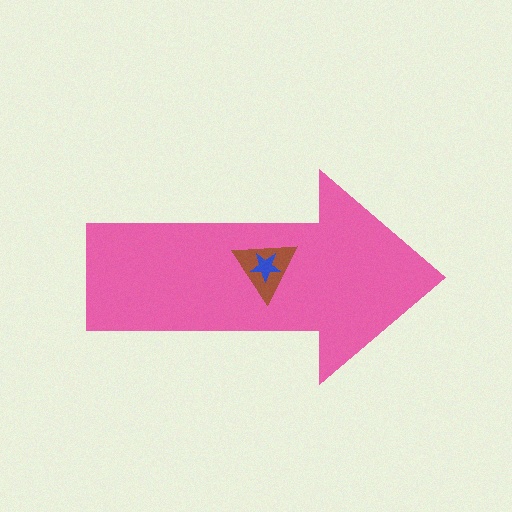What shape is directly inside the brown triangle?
The blue star.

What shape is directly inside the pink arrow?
The brown triangle.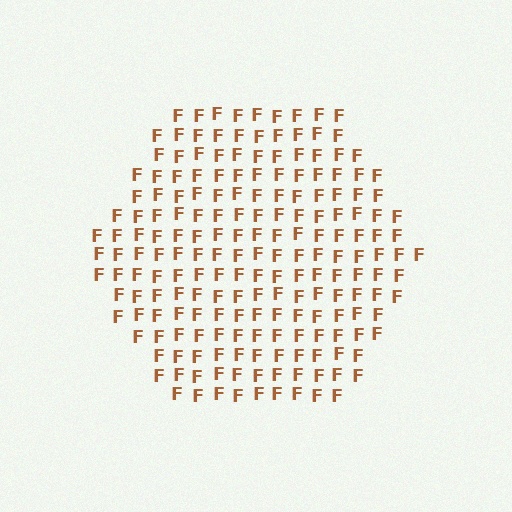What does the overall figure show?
The overall figure shows a hexagon.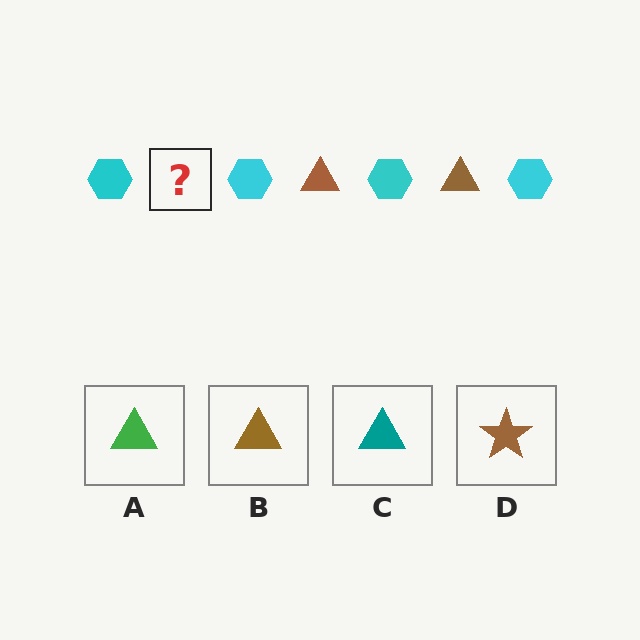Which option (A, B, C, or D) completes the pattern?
B.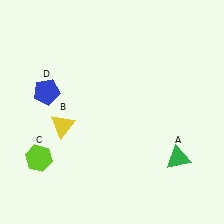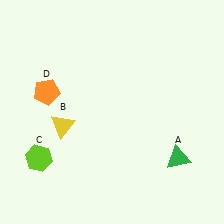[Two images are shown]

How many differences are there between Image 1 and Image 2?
There is 1 difference between the two images.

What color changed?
The pentagon (D) changed from blue in Image 1 to orange in Image 2.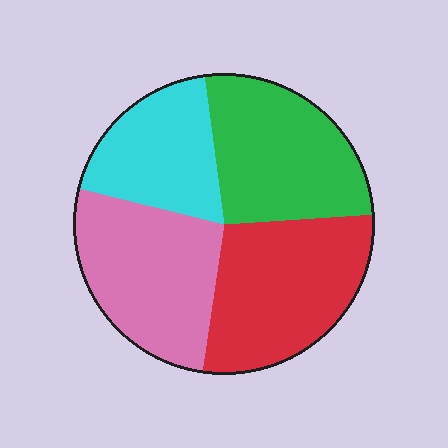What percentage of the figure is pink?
Pink covers around 25% of the figure.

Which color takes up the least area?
Cyan, at roughly 20%.